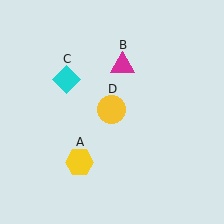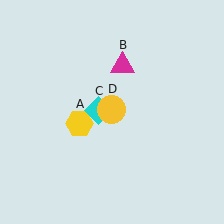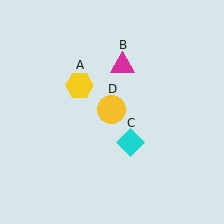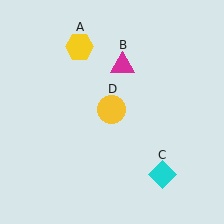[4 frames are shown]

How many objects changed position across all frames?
2 objects changed position: yellow hexagon (object A), cyan diamond (object C).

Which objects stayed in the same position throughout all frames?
Magenta triangle (object B) and yellow circle (object D) remained stationary.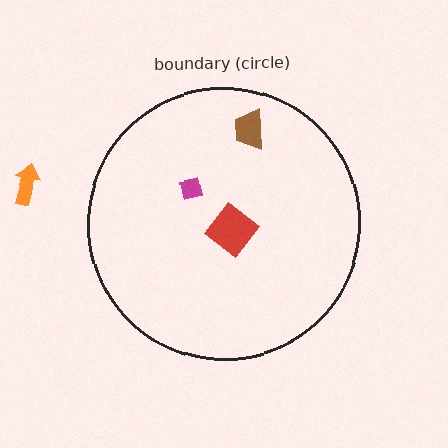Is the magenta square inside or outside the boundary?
Inside.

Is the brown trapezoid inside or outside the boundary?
Inside.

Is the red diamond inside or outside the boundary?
Inside.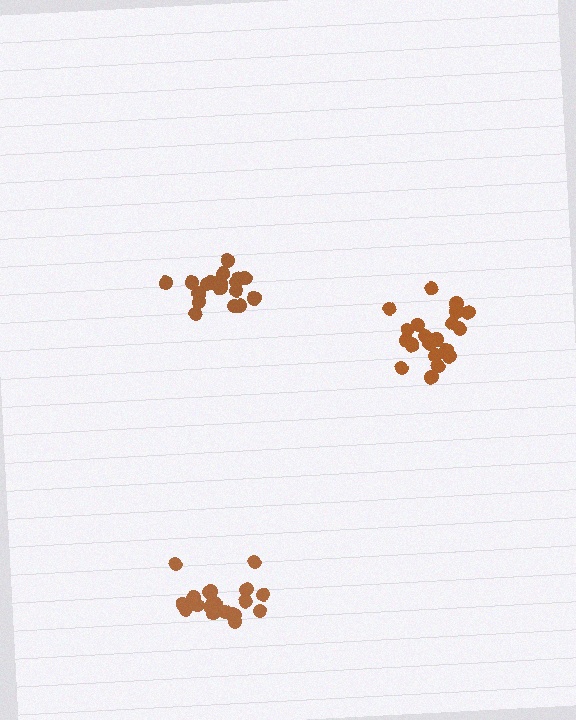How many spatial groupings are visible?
There are 3 spatial groupings.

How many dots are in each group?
Group 1: 20 dots, Group 2: 20 dots, Group 3: 20 dots (60 total).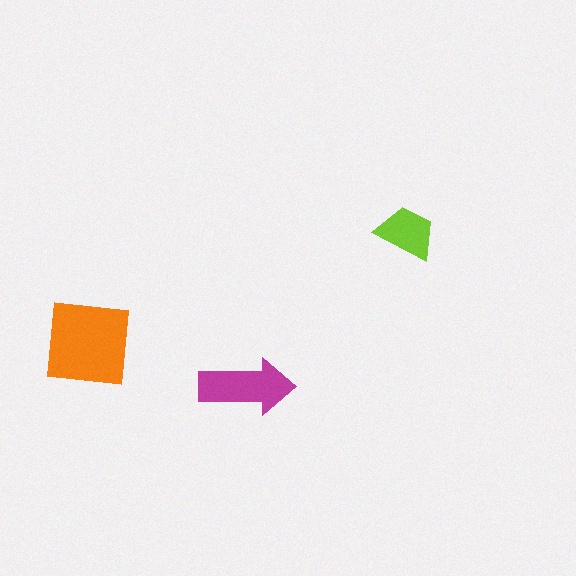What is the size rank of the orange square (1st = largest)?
1st.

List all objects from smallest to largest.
The lime trapezoid, the magenta arrow, the orange square.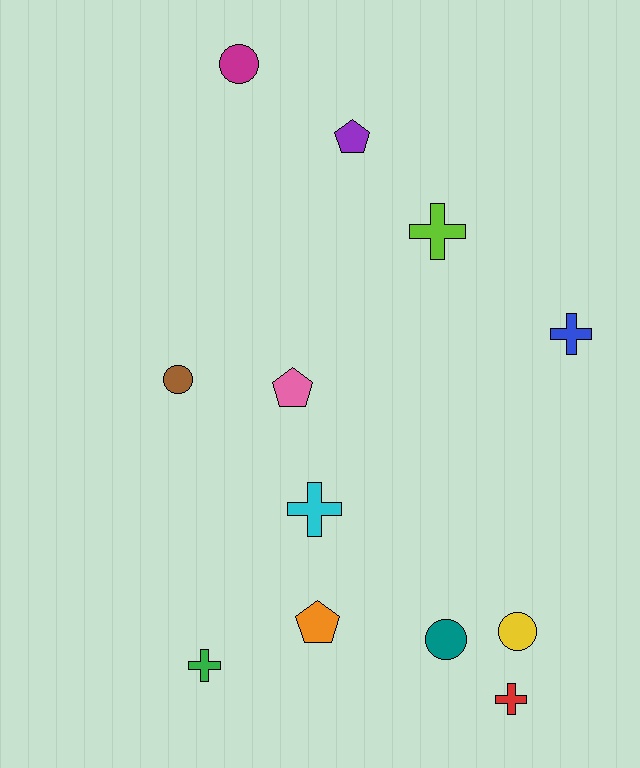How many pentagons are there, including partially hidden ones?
There are 3 pentagons.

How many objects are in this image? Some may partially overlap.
There are 12 objects.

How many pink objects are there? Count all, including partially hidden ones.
There is 1 pink object.